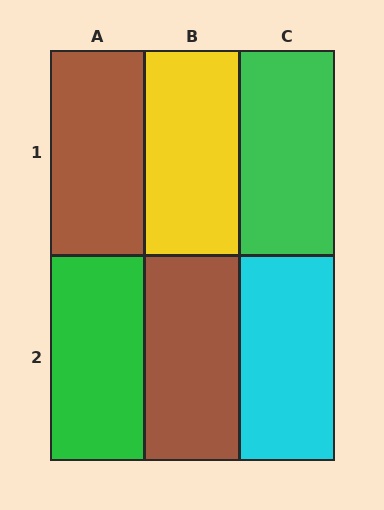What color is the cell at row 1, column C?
Green.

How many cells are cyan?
1 cell is cyan.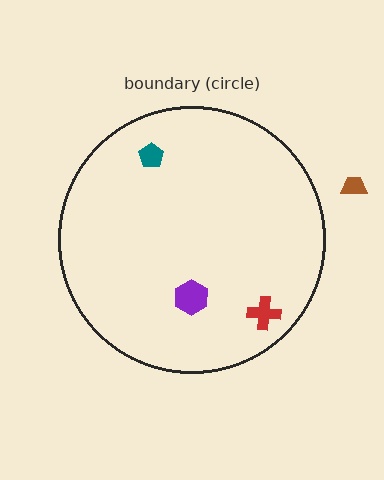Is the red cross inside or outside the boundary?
Inside.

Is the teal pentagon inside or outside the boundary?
Inside.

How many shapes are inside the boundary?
3 inside, 1 outside.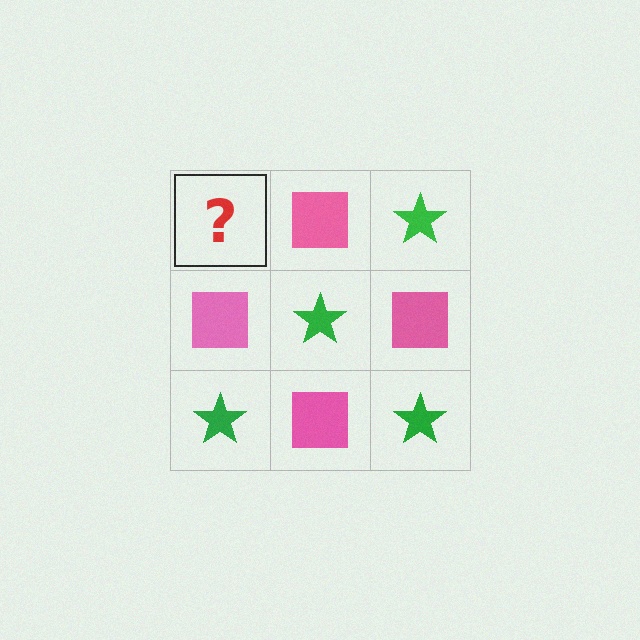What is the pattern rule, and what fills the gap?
The rule is that it alternates green star and pink square in a checkerboard pattern. The gap should be filled with a green star.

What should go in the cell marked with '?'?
The missing cell should contain a green star.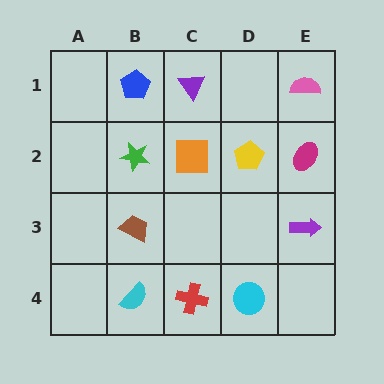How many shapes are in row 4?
3 shapes.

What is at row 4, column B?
A cyan semicircle.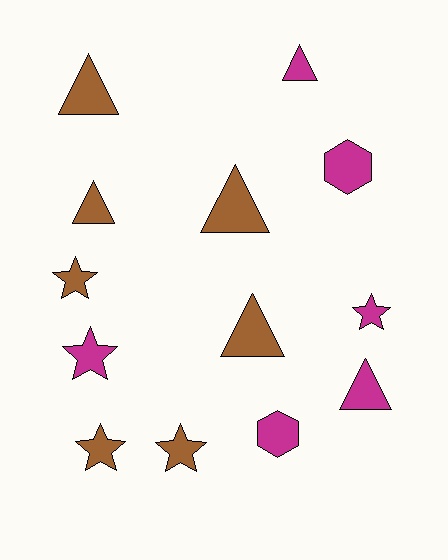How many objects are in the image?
There are 13 objects.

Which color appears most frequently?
Brown, with 7 objects.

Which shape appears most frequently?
Triangle, with 6 objects.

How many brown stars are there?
There are 3 brown stars.